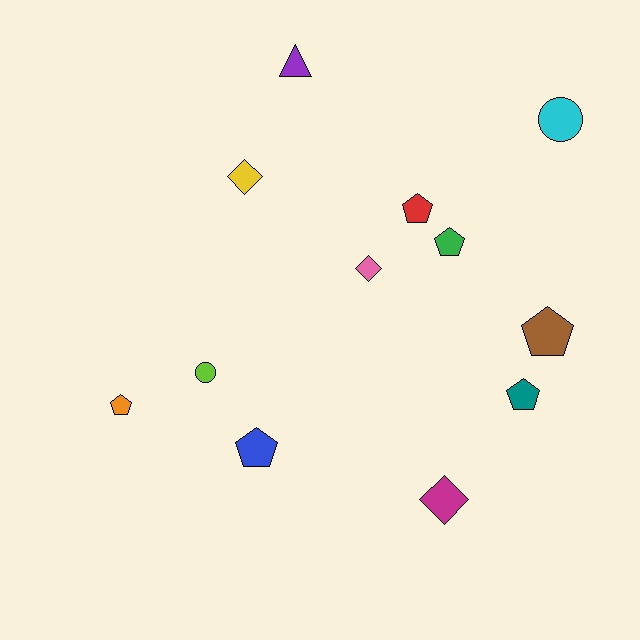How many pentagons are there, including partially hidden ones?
There are 6 pentagons.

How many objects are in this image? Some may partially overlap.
There are 12 objects.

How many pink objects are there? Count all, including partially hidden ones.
There is 1 pink object.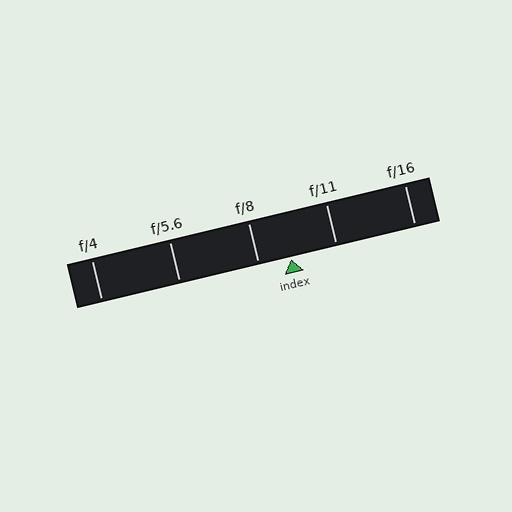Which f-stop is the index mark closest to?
The index mark is closest to f/8.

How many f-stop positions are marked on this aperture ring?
There are 5 f-stop positions marked.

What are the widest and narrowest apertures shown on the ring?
The widest aperture shown is f/4 and the narrowest is f/16.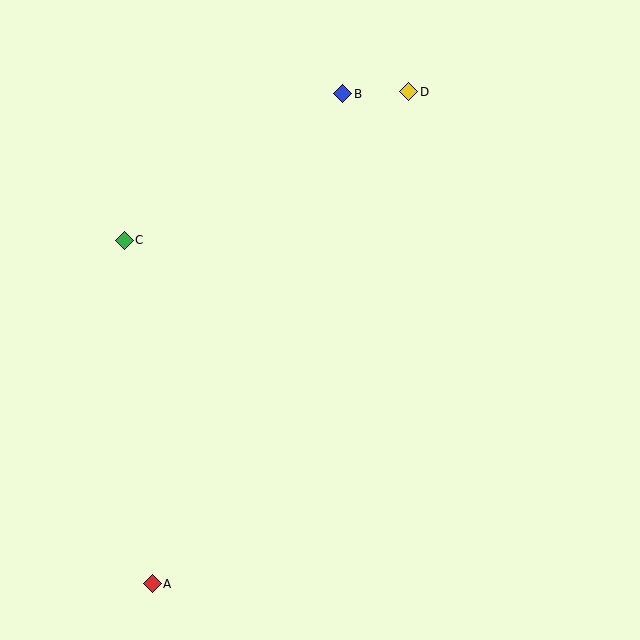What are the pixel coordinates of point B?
Point B is at (343, 94).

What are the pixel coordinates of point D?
Point D is at (409, 92).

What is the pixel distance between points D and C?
The distance between D and C is 321 pixels.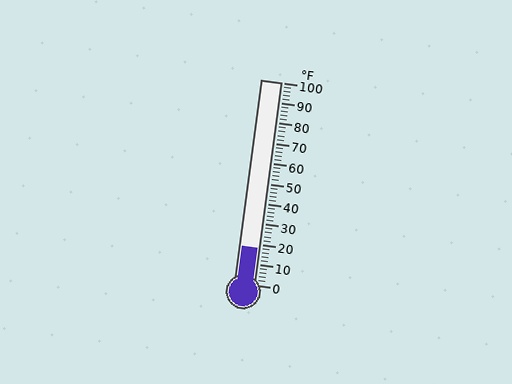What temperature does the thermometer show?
The thermometer shows approximately 18°F.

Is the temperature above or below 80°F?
The temperature is below 80°F.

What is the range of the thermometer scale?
The thermometer scale ranges from 0°F to 100°F.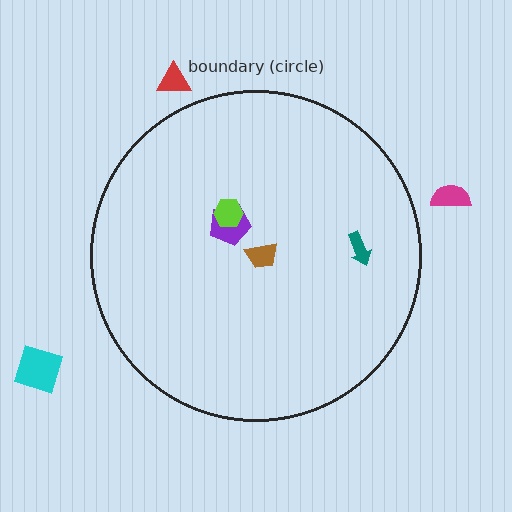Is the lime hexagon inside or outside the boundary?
Inside.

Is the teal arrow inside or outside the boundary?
Inside.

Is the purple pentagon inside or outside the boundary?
Inside.